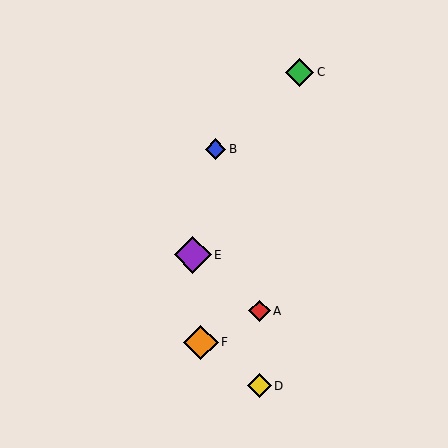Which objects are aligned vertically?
Objects A, D are aligned vertically.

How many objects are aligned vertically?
2 objects (A, D) are aligned vertically.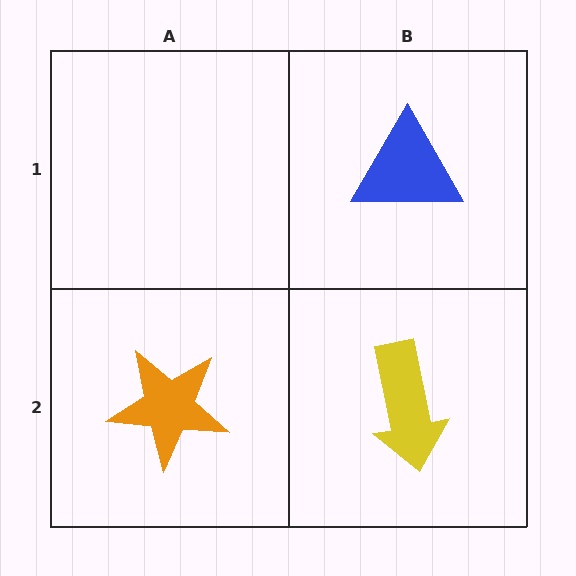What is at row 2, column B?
A yellow arrow.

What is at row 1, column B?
A blue triangle.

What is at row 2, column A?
An orange star.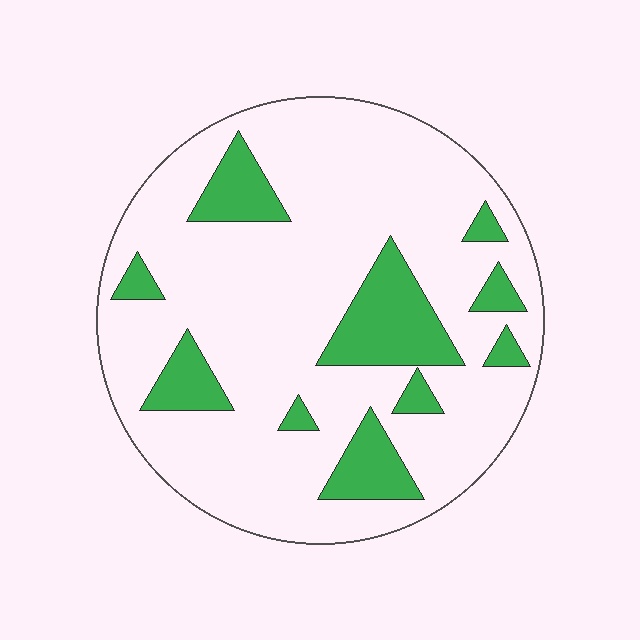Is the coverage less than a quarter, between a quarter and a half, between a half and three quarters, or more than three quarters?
Less than a quarter.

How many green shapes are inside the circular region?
10.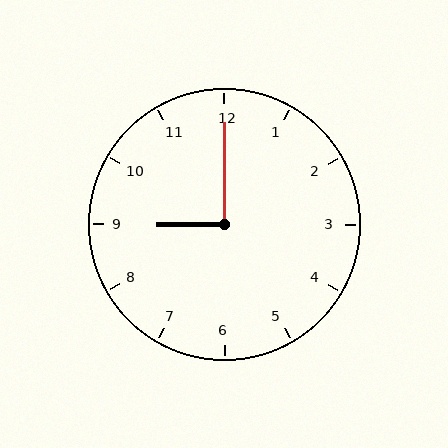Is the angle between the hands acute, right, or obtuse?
It is right.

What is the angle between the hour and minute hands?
Approximately 90 degrees.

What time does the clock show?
9:00.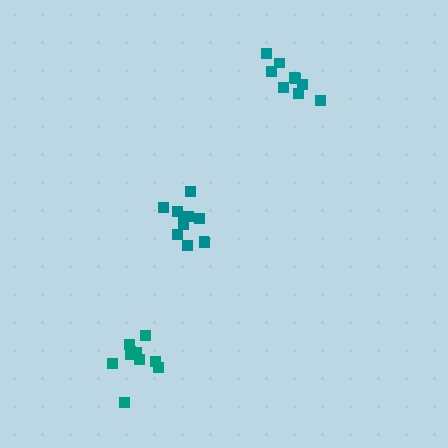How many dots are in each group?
Group 1: 10 dots, Group 2: 9 dots, Group 3: 11 dots (30 total).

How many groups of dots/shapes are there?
There are 3 groups.